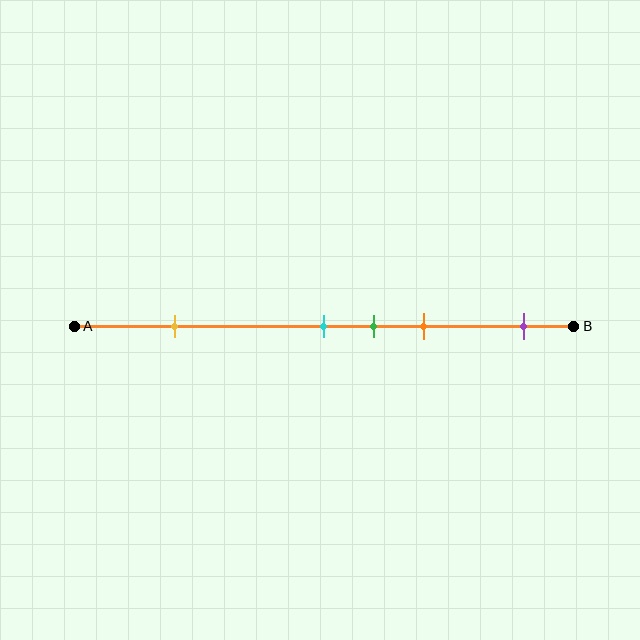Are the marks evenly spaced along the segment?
No, the marks are not evenly spaced.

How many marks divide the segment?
There are 5 marks dividing the segment.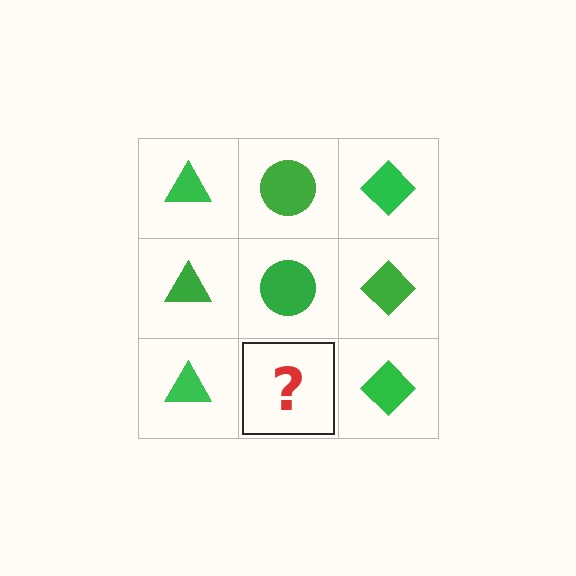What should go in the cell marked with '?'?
The missing cell should contain a green circle.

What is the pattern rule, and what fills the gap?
The rule is that each column has a consistent shape. The gap should be filled with a green circle.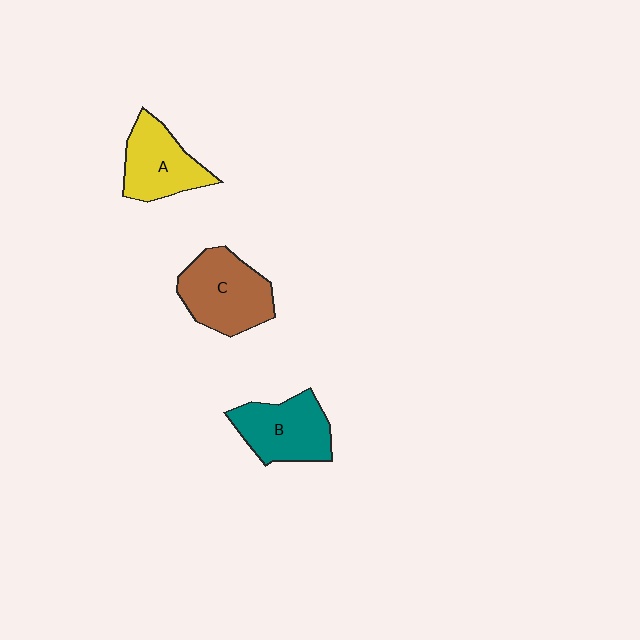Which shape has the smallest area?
Shape A (yellow).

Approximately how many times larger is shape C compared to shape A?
Approximately 1.2 times.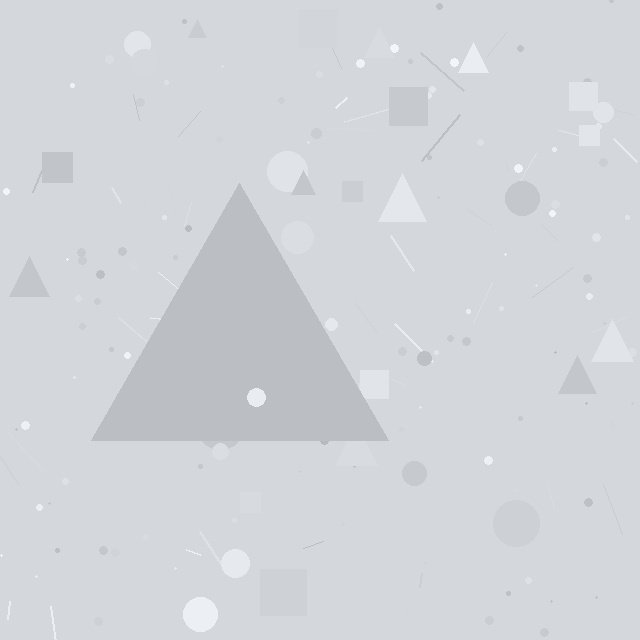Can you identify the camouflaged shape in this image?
The camouflaged shape is a triangle.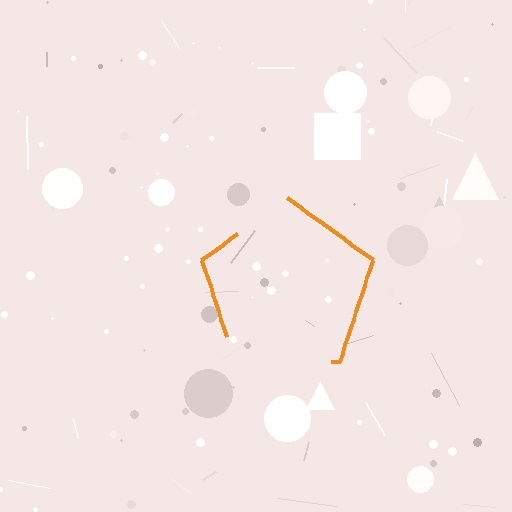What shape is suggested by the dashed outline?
The dashed outline suggests a pentagon.